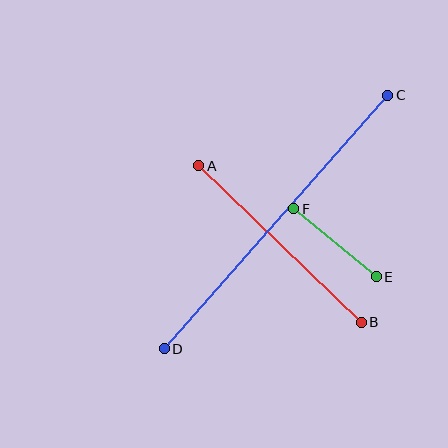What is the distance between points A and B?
The distance is approximately 226 pixels.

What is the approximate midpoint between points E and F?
The midpoint is at approximately (335, 243) pixels.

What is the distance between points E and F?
The distance is approximately 107 pixels.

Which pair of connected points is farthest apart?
Points C and D are farthest apart.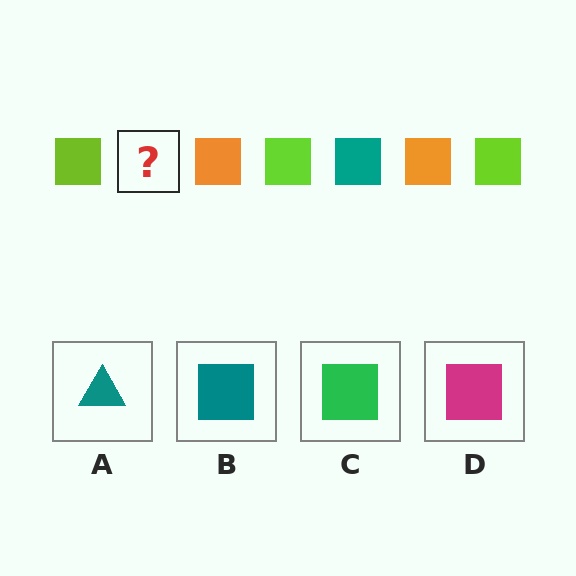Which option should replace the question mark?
Option B.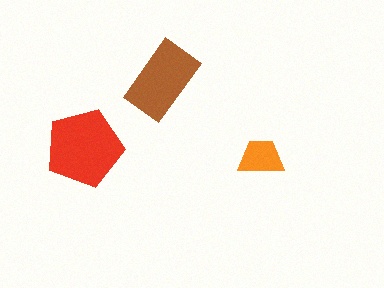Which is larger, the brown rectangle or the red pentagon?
The red pentagon.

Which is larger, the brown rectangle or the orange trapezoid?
The brown rectangle.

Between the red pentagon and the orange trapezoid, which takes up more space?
The red pentagon.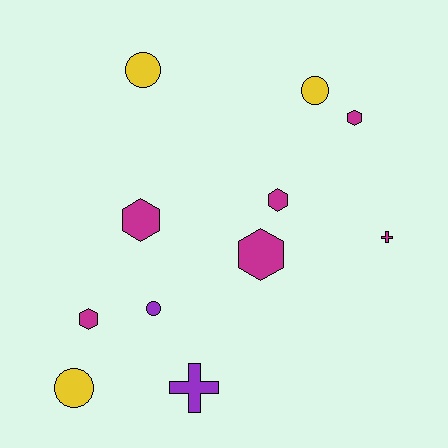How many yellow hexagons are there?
There are no yellow hexagons.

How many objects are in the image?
There are 11 objects.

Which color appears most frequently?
Magenta, with 6 objects.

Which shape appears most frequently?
Hexagon, with 5 objects.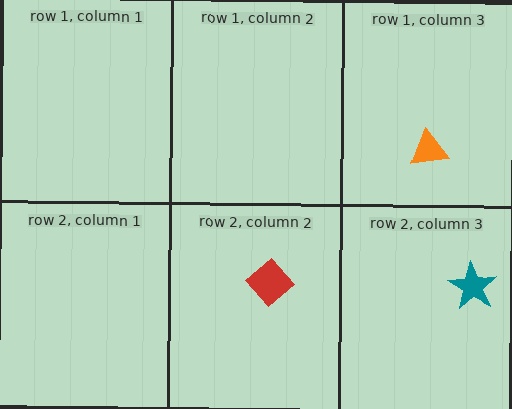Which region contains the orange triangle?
The row 1, column 3 region.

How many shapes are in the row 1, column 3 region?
1.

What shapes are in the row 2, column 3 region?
The teal star.